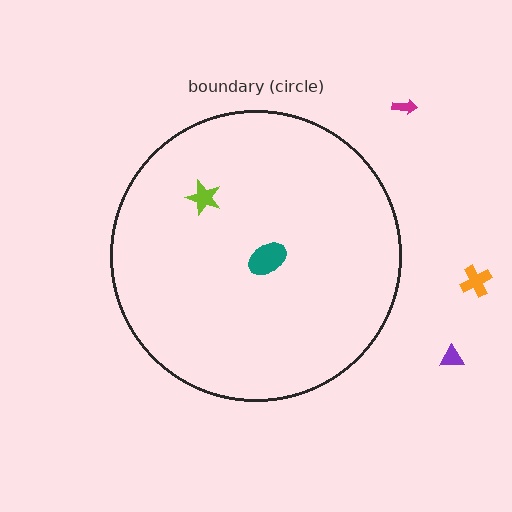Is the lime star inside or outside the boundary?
Inside.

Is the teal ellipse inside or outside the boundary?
Inside.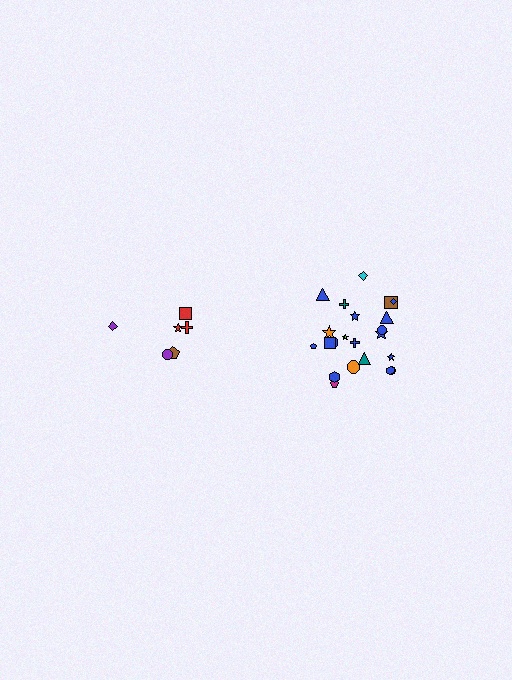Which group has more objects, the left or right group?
The right group.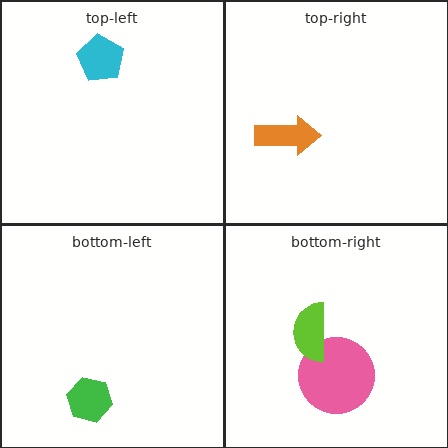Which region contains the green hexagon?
The bottom-left region.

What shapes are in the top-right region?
The orange arrow.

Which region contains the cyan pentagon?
The top-left region.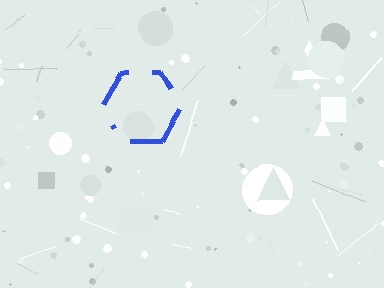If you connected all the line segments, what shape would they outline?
They would outline a hexagon.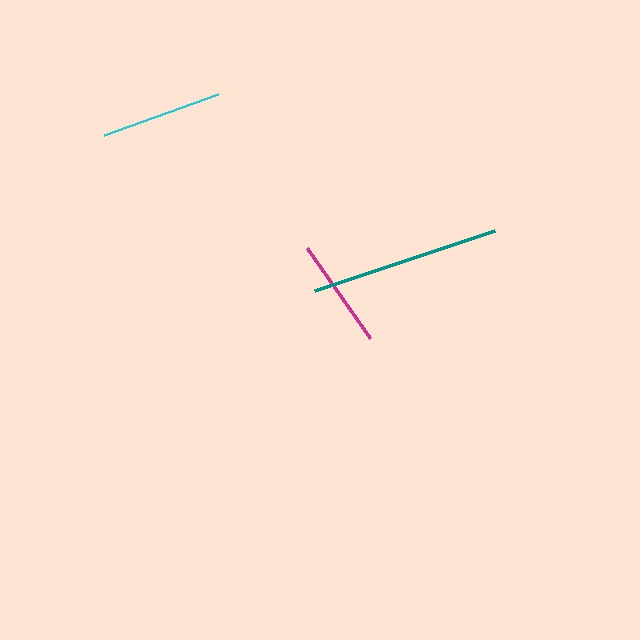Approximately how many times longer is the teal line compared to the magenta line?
The teal line is approximately 1.7 times the length of the magenta line.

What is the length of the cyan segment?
The cyan segment is approximately 122 pixels long.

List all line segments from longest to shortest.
From longest to shortest: teal, cyan, magenta.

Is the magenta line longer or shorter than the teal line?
The teal line is longer than the magenta line.